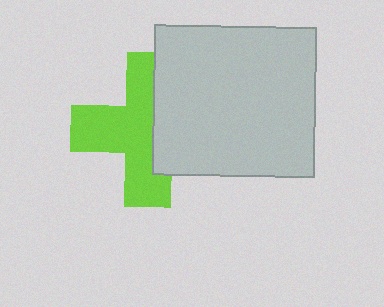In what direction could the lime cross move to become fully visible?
The lime cross could move left. That would shift it out from behind the light gray rectangle entirely.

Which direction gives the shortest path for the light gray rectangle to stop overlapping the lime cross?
Moving right gives the shortest separation.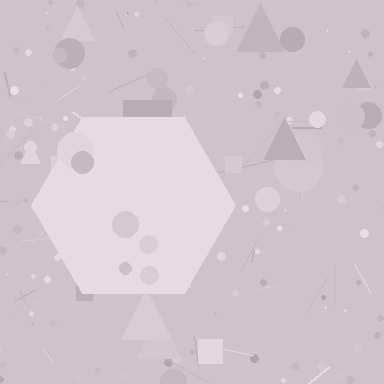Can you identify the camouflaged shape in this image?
The camouflaged shape is a hexagon.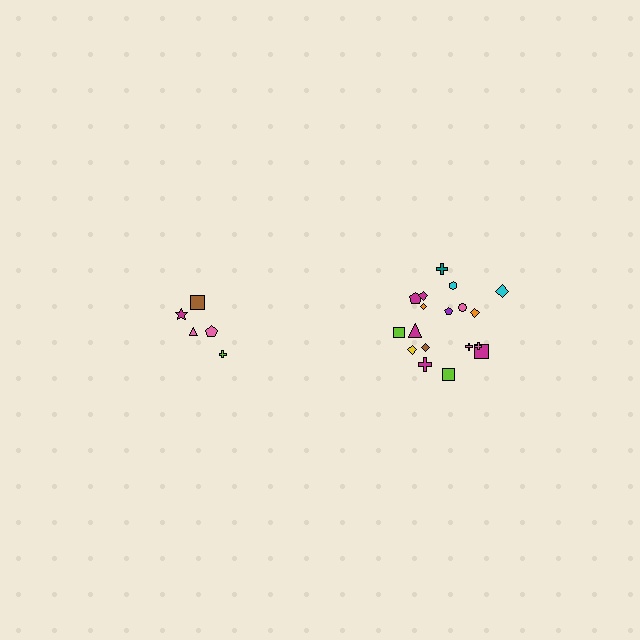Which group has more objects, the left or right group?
The right group.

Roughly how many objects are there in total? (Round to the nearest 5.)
Roughly 25 objects in total.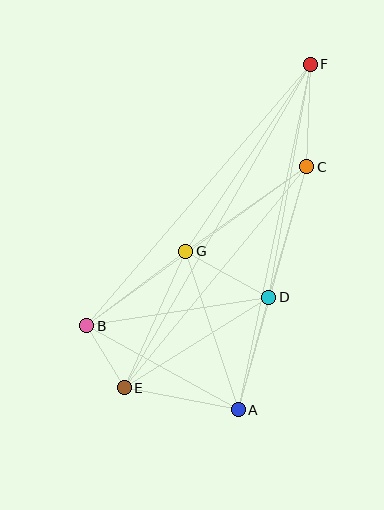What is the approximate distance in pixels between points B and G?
The distance between B and G is approximately 124 pixels.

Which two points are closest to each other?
Points B and E are closest to each other.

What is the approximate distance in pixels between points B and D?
The distance between B and D is approximately 184 pixels.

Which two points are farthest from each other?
Points E and F are farthest from each other.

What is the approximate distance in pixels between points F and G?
The distance between F and G is approximately 225 pixels.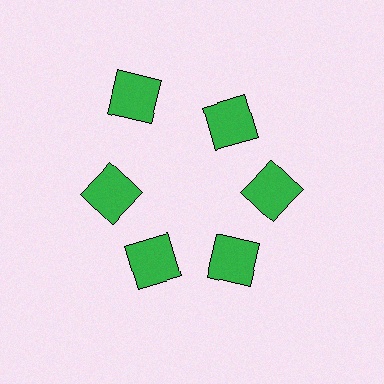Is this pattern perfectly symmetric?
No. The 6 green squares are arranged in a ring, but one element near the 11 o'clock position is pushed outward from the center, breaking the 6-fold rotational symmetry.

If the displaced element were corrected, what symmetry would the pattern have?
It would have 6-fold rotational symmetry — the pattern would map onto itself every 60 degrees.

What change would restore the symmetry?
The symmetry would be restored by moving it inward, back onto the ring so that all 6 squares sit at equal angles and equal distance from the center.